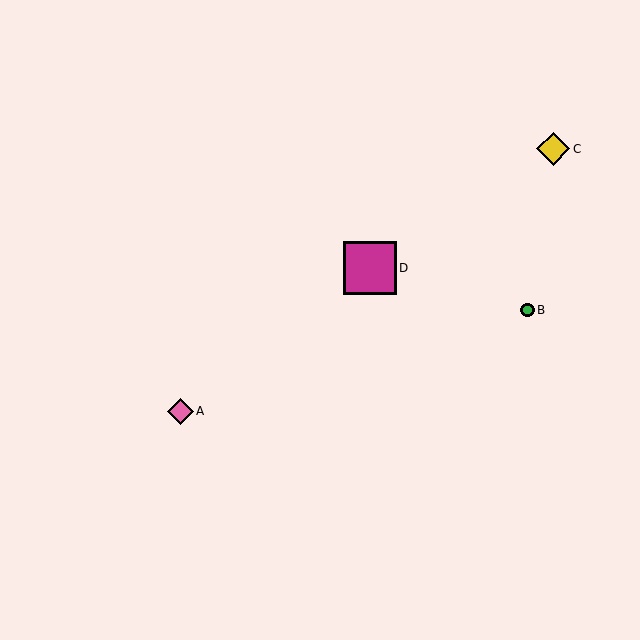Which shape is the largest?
The magenta square (labeled D) is the largest.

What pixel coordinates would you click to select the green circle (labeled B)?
Click at (528, 310) to select the green circle B.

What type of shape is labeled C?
Shape C is a yellow diamond.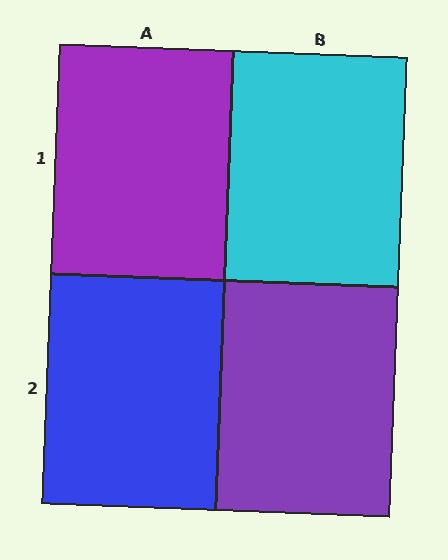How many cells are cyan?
1 cell is cyan.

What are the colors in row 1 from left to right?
Purple, cyan.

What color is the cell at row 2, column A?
Blue.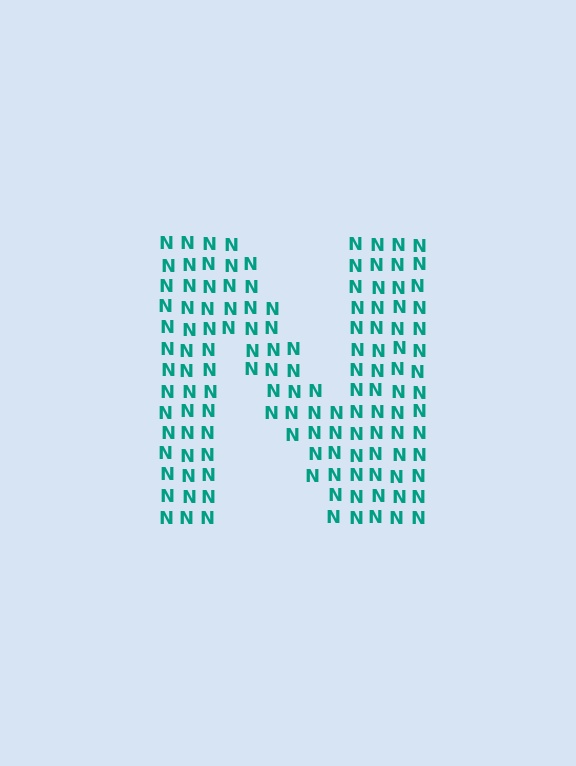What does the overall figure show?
The overall figure shows the letter N.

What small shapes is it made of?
It is made of small letter N's.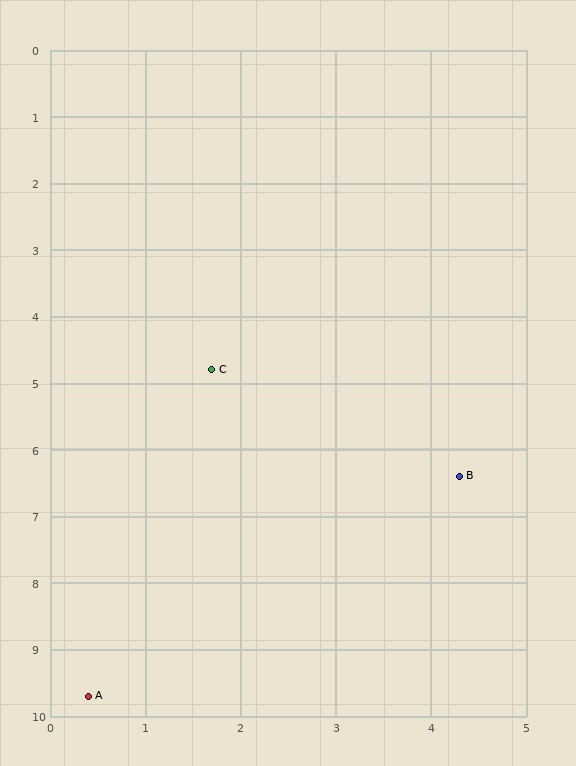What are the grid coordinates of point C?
Point C is at approximately (1.7, 4.8).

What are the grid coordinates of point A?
Point A is at approximately (0.4, 9.7).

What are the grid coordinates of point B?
Point B is at approximately (4.3, 6.4).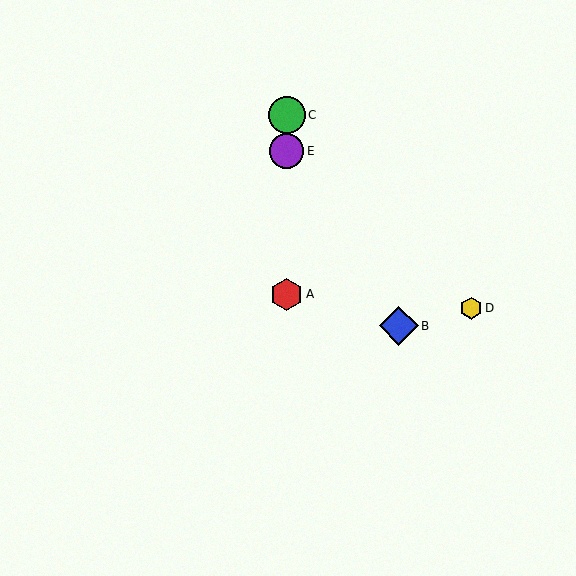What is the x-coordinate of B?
Object B is at x≈399.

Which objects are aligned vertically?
Objects A, C, E are aligned vertically.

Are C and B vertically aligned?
No, C is at x≈287 and B is at x≈399.